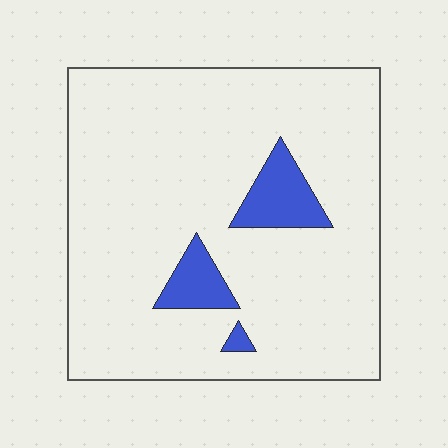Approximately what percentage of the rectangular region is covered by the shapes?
Approximately 10%.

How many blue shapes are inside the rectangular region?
3.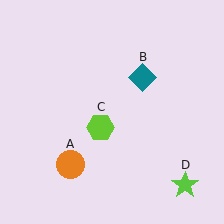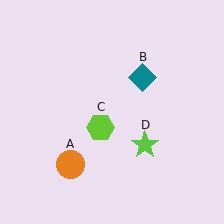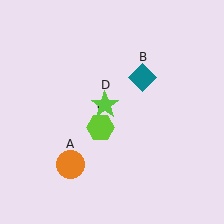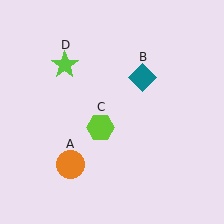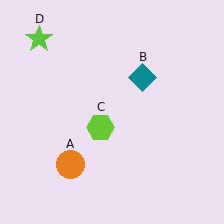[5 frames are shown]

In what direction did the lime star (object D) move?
The lime star (object D) moved up and to the left.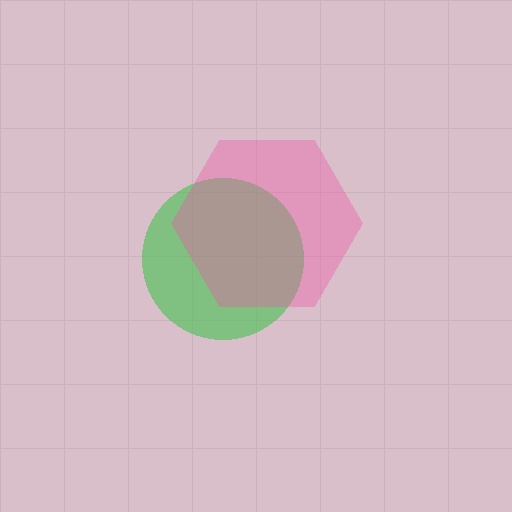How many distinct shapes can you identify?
There are 2 distinct shapes: a green circle, a pink hexagon.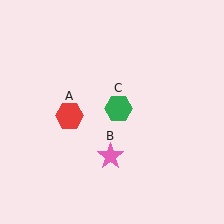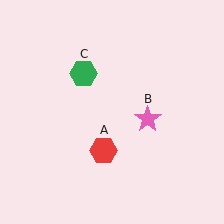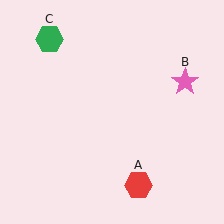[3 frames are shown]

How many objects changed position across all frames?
3 objects changed position: red hexagon (object A), pink star (object B), green hexagon (object C).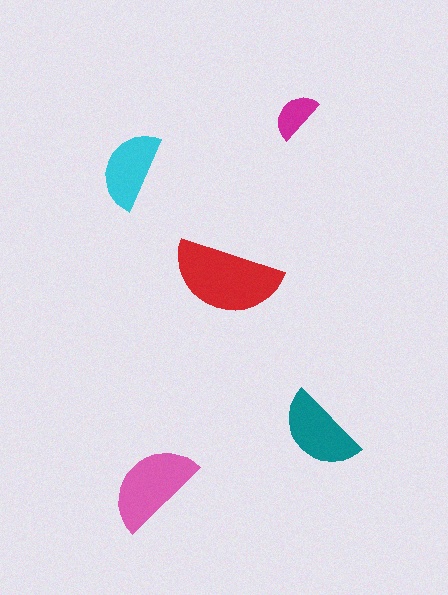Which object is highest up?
The magenta semicircle is topmost.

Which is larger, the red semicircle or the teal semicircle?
The red one.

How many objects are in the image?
There are 5 objects in the image.